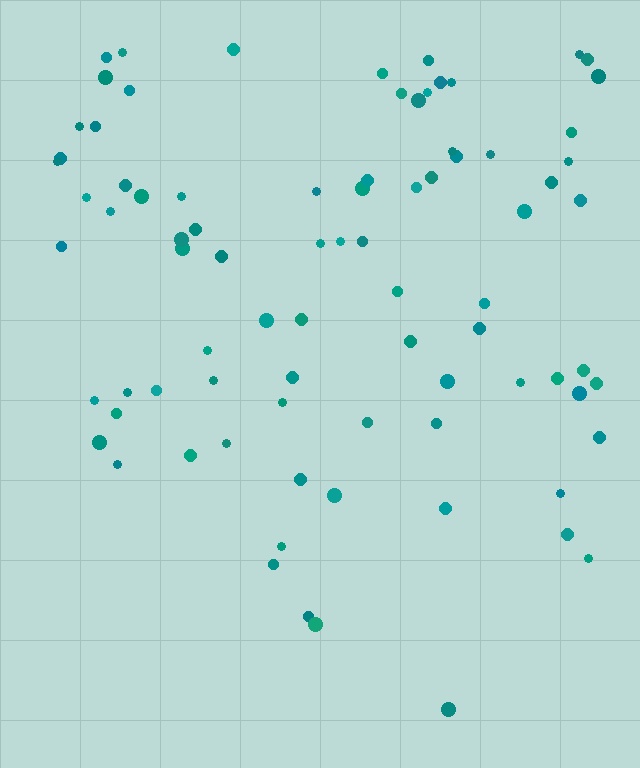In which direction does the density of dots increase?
From bottom to top, with the top side densest.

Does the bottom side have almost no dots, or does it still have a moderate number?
Still a moderate number, just noticeably fewer than the top.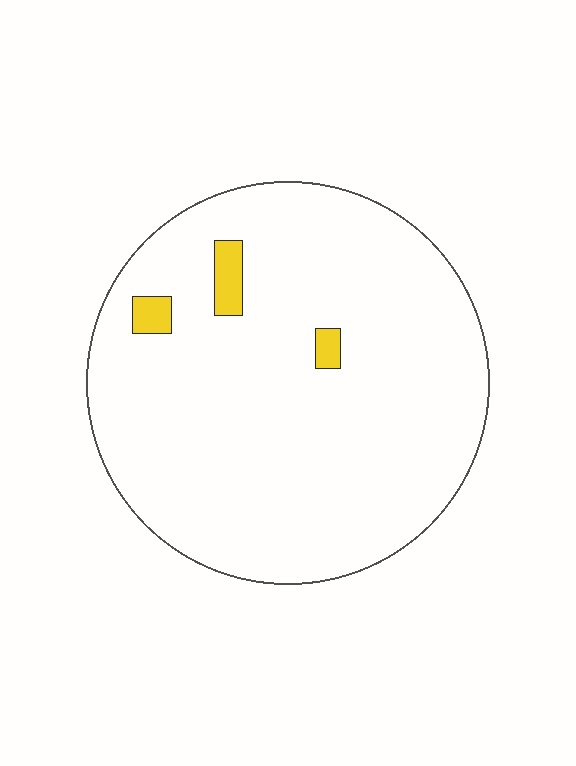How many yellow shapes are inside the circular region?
3.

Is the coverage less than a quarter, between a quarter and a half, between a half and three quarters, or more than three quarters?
Less than a quarter.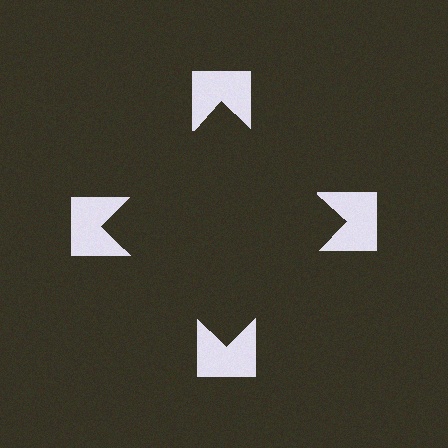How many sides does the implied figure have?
4 sides.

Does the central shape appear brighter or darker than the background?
It typically appears slightly darker than the background, even though no actual brightness change is drawn.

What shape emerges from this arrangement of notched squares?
An illusory square — its edges are inferred from the aligned wedge cuts in the notched squares, not physically drawn.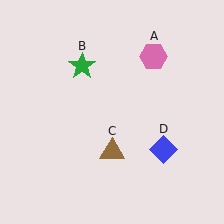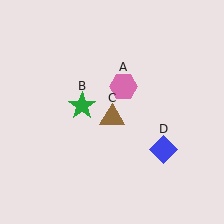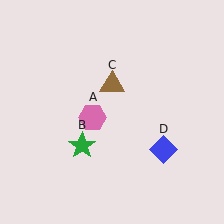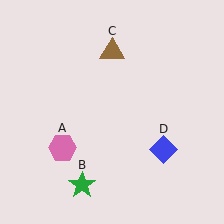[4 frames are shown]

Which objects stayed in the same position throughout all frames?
Blue diamond (object D) remained stationary.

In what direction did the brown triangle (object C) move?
The brown triangle (object C) moved up.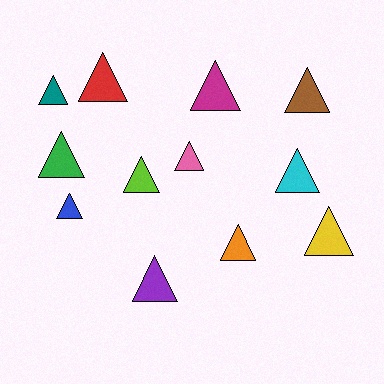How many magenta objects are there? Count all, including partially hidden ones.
There is 1 magenta object.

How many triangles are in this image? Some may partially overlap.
There are 12 triangles.